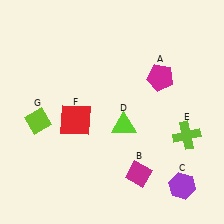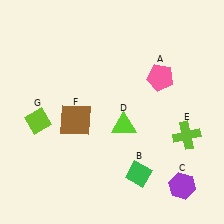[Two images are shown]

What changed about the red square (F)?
In Image 1, F is red. In Image 2, it changed to brown.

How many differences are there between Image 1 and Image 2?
There are 3 differences between the two images.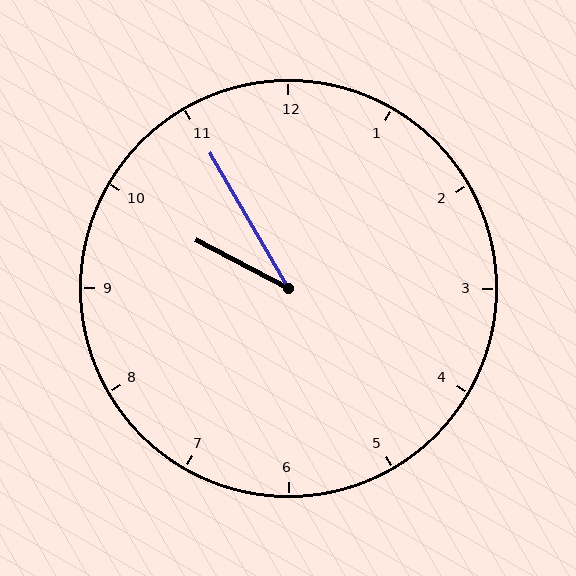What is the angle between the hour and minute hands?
Approximately 32 degrees.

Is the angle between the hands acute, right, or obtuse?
It is acute.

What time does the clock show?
9:55.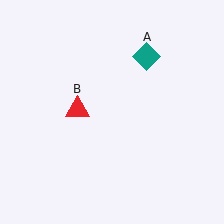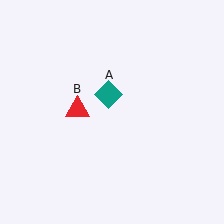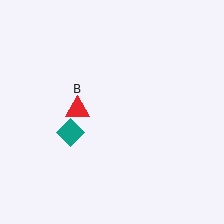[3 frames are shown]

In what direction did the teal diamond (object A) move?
The teal diamond (object A) moved down and to the left.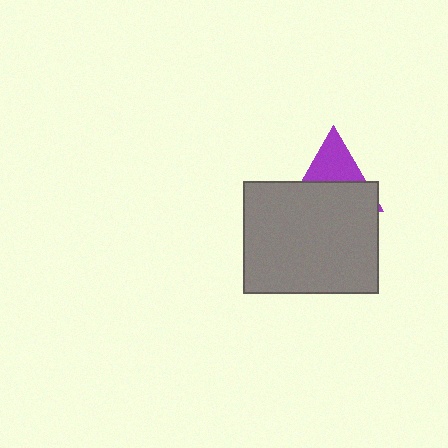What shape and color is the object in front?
The object in front is a gray rectangle.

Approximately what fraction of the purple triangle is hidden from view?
Roughly 57% of the purple triangle is hidden behind the gray rectangle.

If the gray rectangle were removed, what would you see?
You would see the complete purple triangle.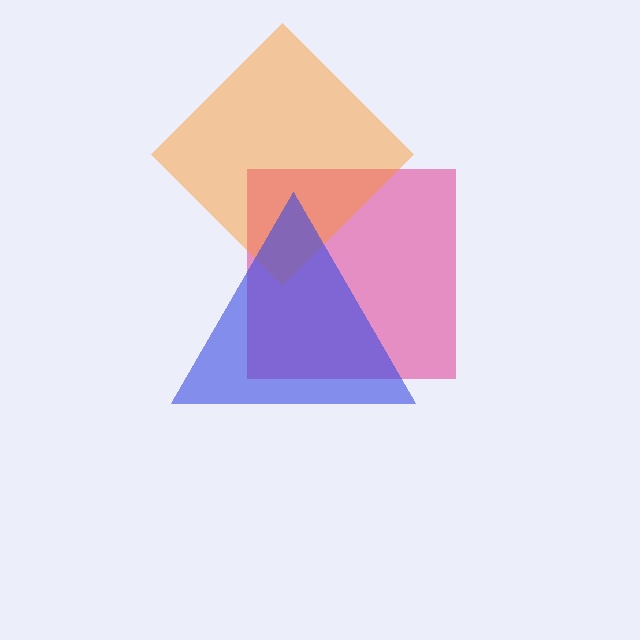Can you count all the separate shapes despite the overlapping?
Yes, there are 3 separate shapes.